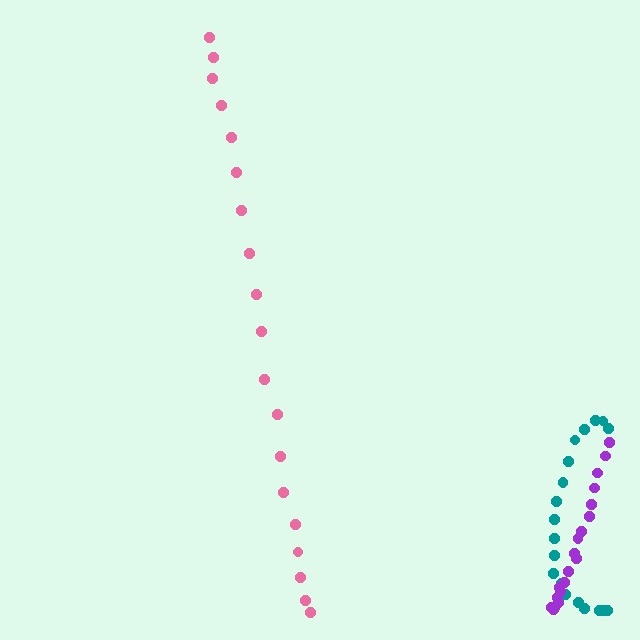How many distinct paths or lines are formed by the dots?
There are 3 distinct paths.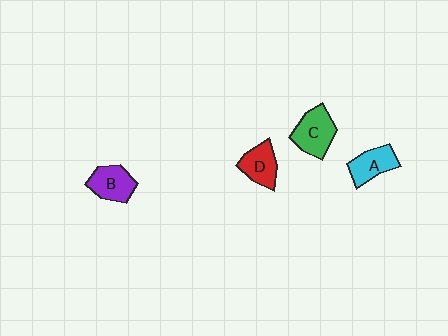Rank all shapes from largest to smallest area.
From largest to smallest: C (green), B (purple), A (cyan), D (red).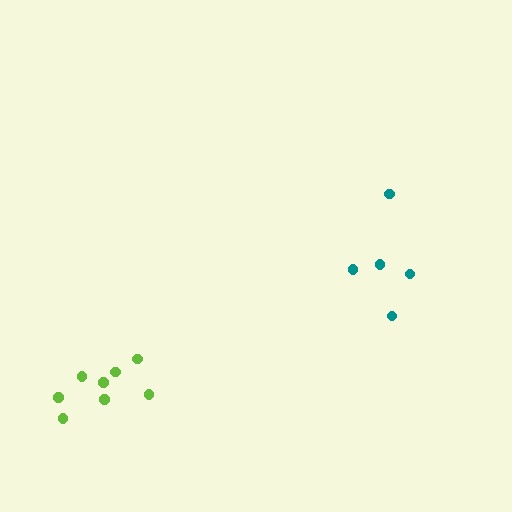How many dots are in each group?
Group 1: 5 dots, Group 2: 8 dots (13 total).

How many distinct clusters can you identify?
There are 2 distinct clusters.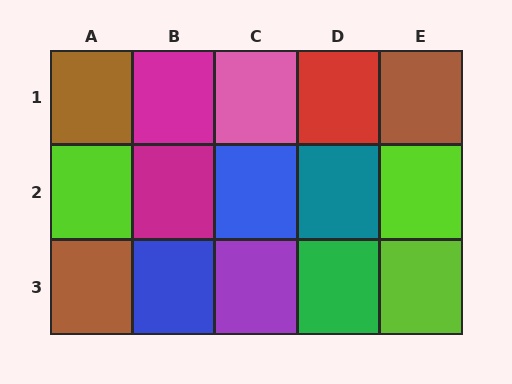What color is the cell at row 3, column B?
Blue.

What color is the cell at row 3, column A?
Brown.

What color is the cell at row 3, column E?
Lime.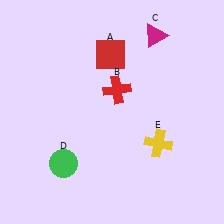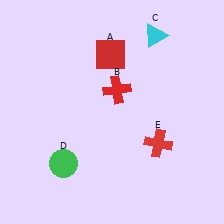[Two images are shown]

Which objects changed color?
C changed from magenta to cyan. E changed from yellow to red.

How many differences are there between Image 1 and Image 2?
There are 2 differences between the two images.